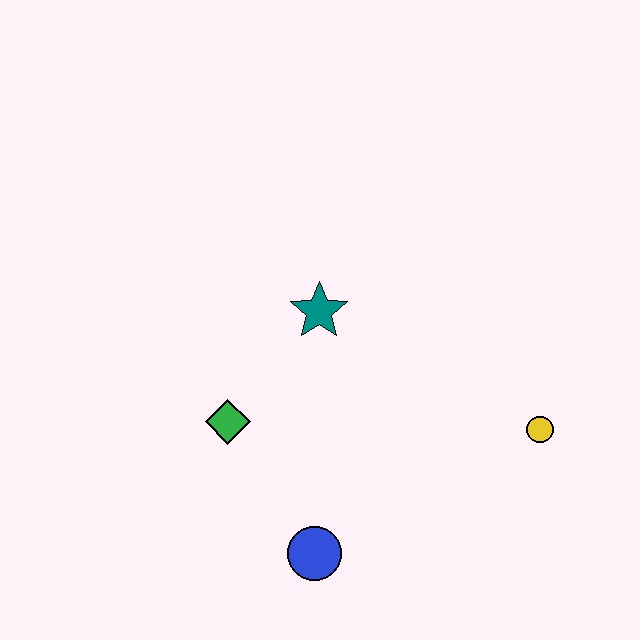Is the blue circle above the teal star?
No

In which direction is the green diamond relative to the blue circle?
The green diamond is above the blue circle.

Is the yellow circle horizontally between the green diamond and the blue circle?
No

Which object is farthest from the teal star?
The yellow circle is farthest from the teal star.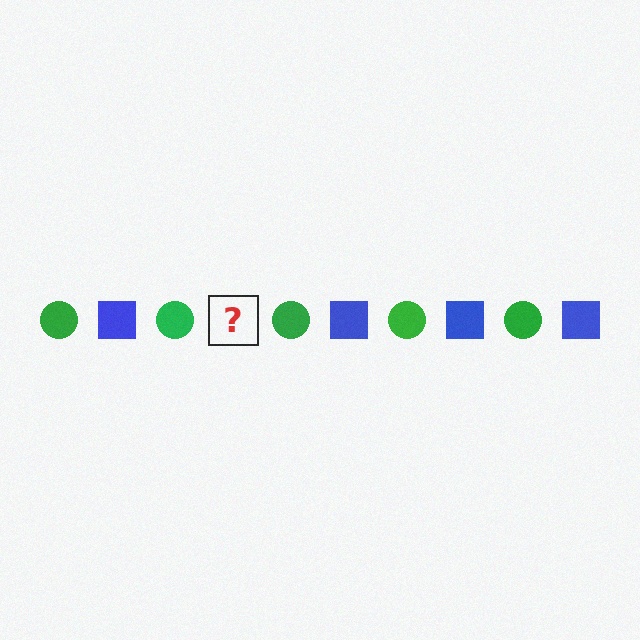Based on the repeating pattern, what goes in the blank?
The blank should be a blue square.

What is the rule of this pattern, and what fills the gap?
The rule is that the pattern alternates between green circle and blue square. The gap should be filled with a blue square.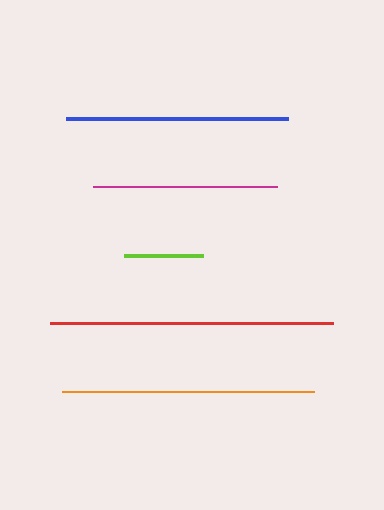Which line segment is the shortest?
The lime line is the shortest at approximately 79 pixels.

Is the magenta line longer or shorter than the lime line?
The magenta line is longer than the lime line.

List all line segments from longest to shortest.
From longest to shortest: red, orange, blue, magenta, lime.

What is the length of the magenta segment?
The magenta segment is approximately 184 pixels long.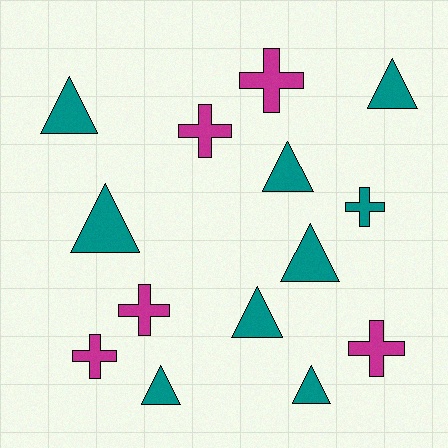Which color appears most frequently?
Teal, with 9 objects.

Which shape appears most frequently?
Triangle, with 8 objects.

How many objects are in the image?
There are 14 objects.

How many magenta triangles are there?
There are no magenta triangles.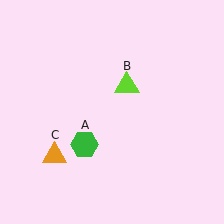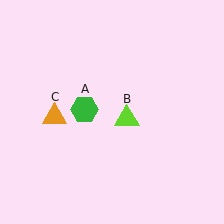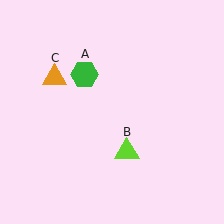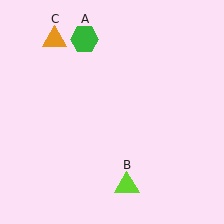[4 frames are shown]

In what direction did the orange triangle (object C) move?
The orange triangle (object C) moved up.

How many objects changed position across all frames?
3 objects changed position: green hexagon (object A), lime triangle (object B), orange triangle (object C).